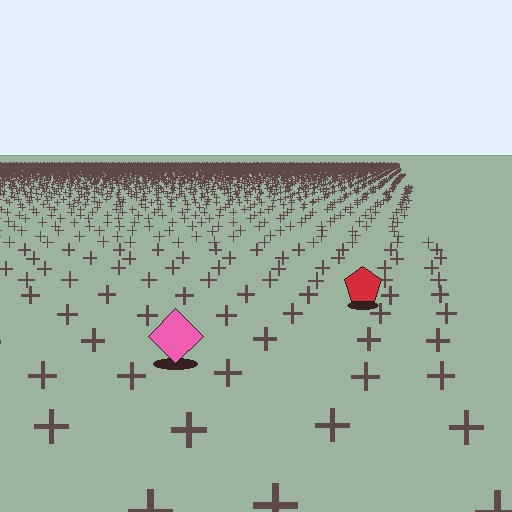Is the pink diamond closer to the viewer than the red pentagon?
Yes. The pink diamond is closer — you can tell from the texture gradient: the ground texture is coarser near it.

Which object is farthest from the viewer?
The red pentagon is farthest from the viewer. It appears smaller and the ground texture around it is denser.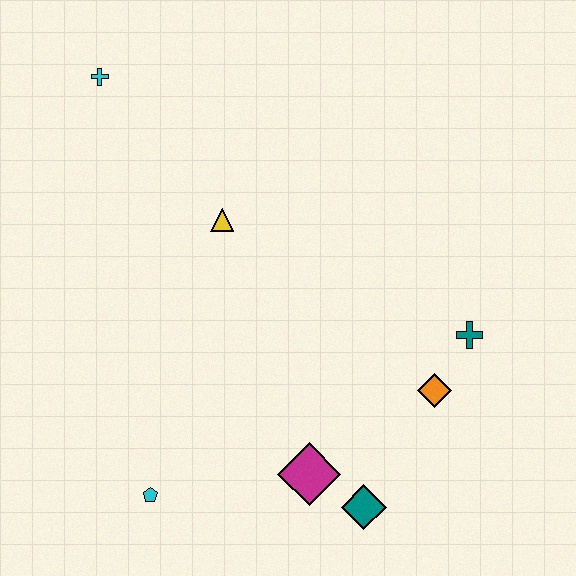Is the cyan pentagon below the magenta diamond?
Yes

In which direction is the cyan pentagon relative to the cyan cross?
The cyan pentagon is below the cyan cross.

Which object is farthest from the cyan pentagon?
The cyan cross is farthest from the cyan pentagon.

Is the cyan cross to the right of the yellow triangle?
No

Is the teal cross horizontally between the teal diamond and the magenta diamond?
No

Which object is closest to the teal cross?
The orange diamond is closest to the teal cross.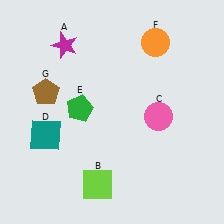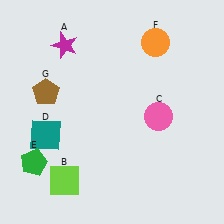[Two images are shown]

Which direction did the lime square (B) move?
The lime square (B) moved left.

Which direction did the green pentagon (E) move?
The green pentagon (E) moved down.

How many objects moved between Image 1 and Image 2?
2 objects moved between the two images.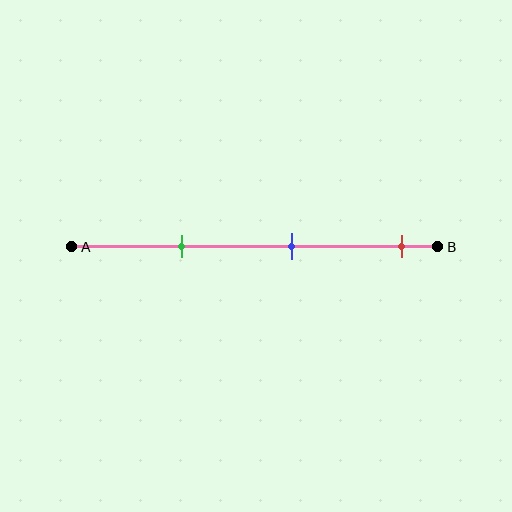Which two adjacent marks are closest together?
The green and blue marks are the closest adjacent pair.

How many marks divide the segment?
There are 3 marks dividing the segment.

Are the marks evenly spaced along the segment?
Yes, the marks are approximately evenly spaced.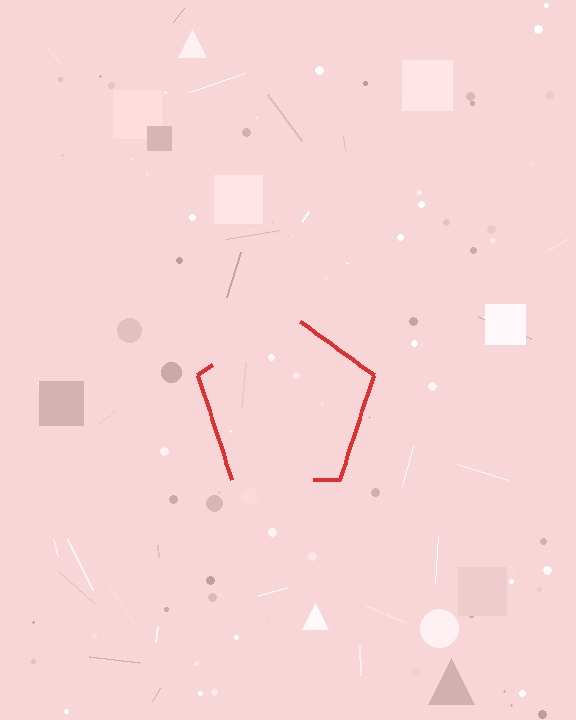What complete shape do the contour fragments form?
The contour fragments form a pentagon.